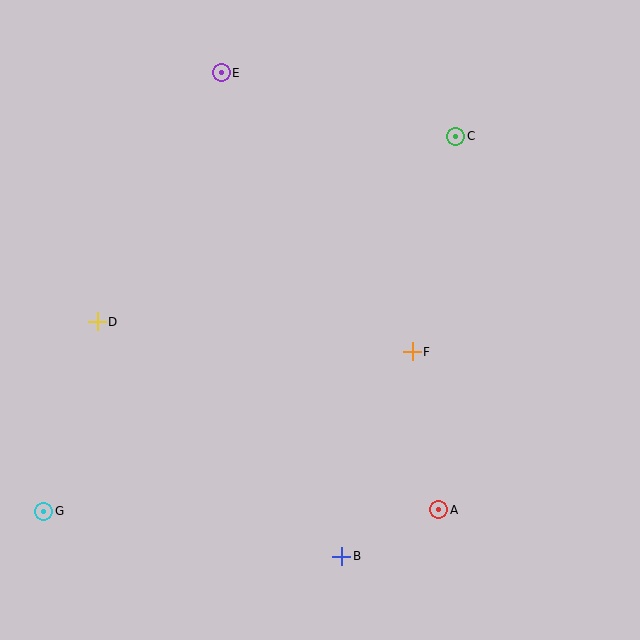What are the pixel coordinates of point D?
Point D is at (97, 322).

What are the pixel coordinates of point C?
Point C is at (456, 136).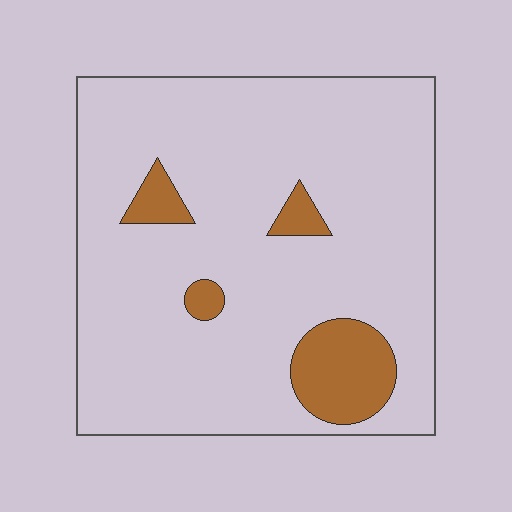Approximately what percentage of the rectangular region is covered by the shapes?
Approximately 10%.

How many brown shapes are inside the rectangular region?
4.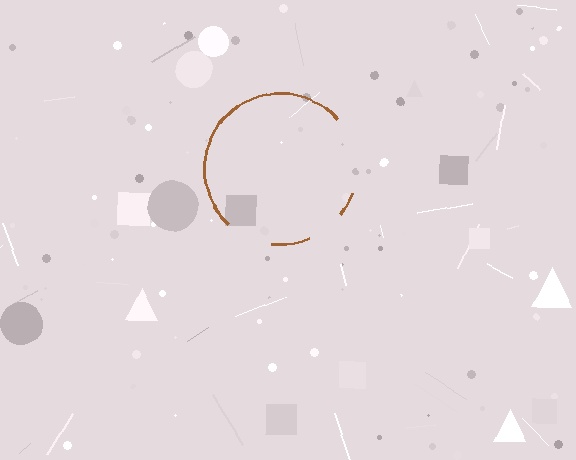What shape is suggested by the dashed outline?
The dashed outline suggests a circle.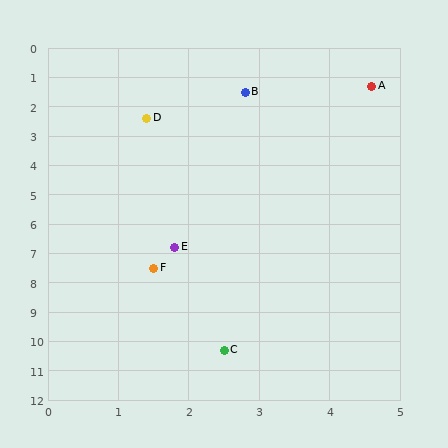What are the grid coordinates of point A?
Point A is at approximately (4.6, 1.3).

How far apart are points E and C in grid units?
Points E and C are about 3.6 grid units apart.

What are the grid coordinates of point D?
Point D is at approximately (1.4, 2.4).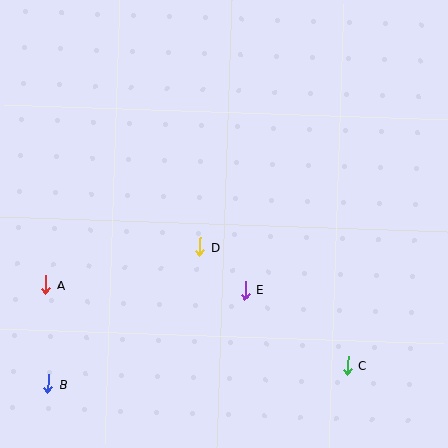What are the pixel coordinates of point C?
Point C is at (347, 365).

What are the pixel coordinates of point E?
Point E is at (245, 290).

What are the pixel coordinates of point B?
Point B is at (48, 384).